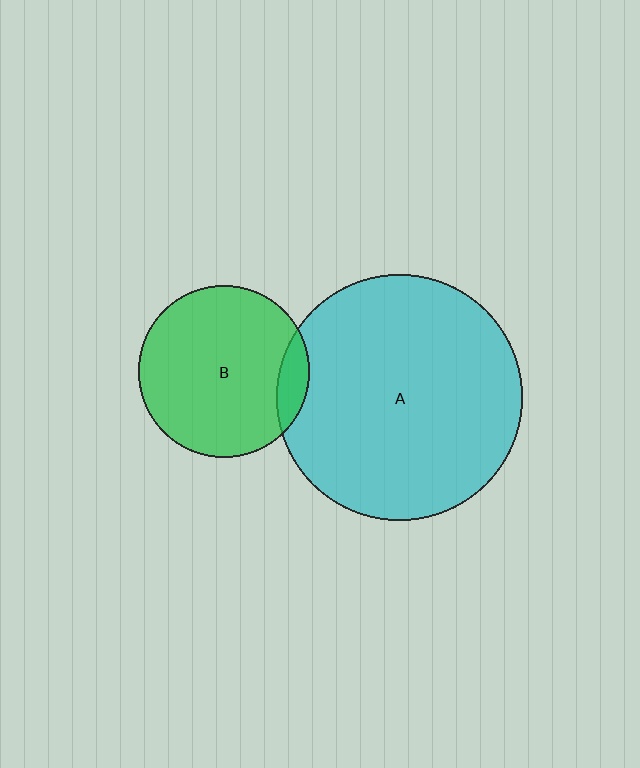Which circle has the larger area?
Circle A (cyan).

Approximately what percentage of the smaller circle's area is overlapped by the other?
Approximately 10%.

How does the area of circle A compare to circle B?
Approximately 2.1 times.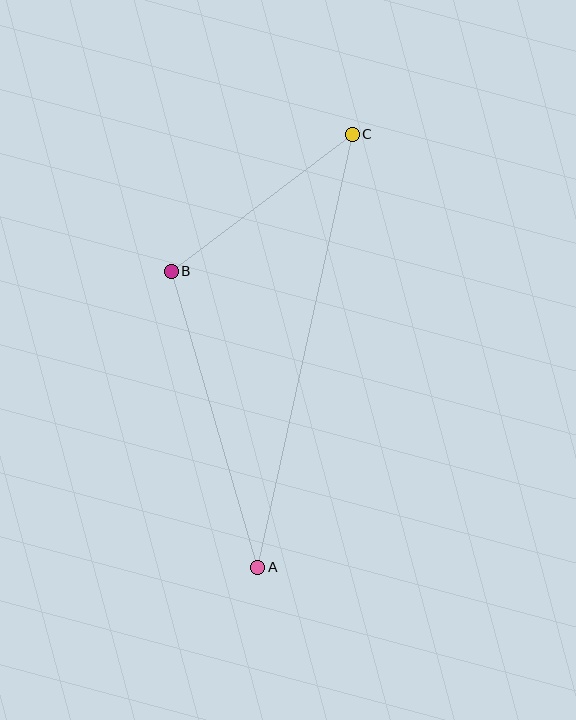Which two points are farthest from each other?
Points A and C are farthest from each other.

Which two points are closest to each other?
Points B and C are closest to each other.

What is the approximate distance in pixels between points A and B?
The distance between A and B is approximately 308 pixels.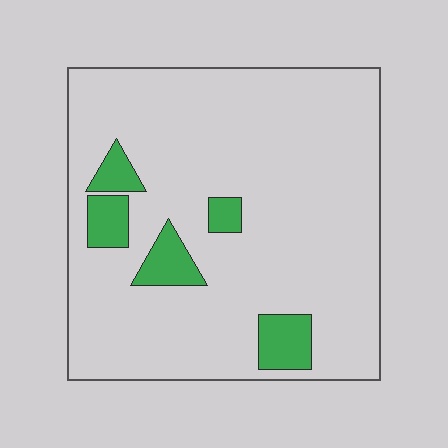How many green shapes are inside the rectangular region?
5.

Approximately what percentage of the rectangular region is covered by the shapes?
Approximately 10%.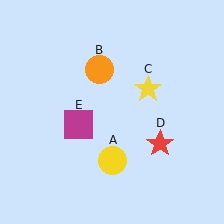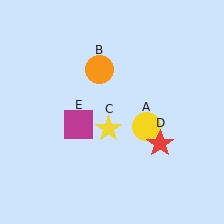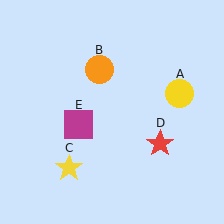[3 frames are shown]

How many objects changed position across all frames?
2 objects changed position: yellow circle (object A), yellow star (object C).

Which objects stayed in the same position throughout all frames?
Orange circle (object B) and red star (object D) and magenta square (object E) remained stationary.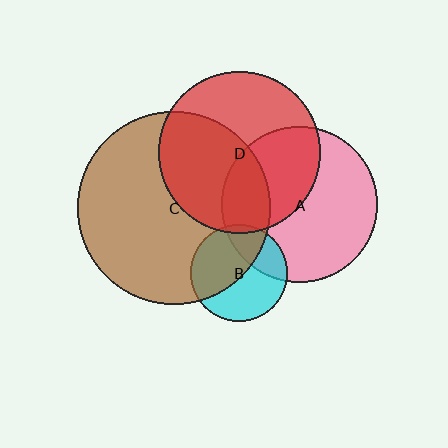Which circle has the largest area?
Circle C (brown).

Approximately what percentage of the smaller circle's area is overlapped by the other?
Approximately 20%.